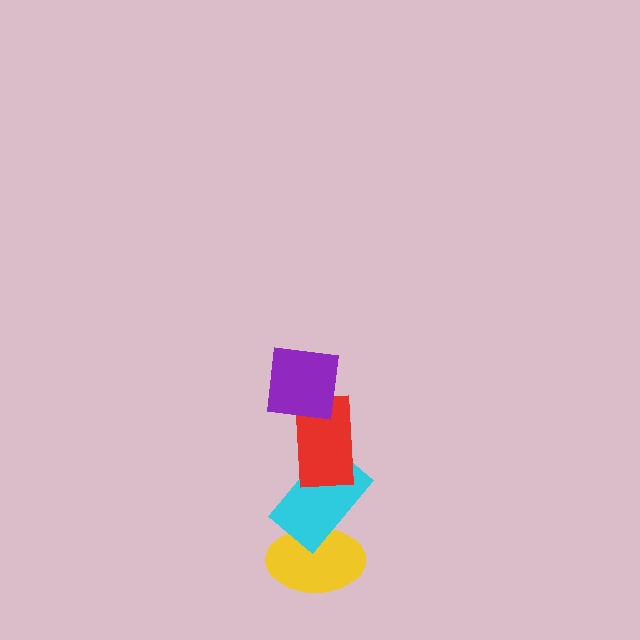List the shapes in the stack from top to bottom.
From top to bottom: the purple square, the red rectangle, the cyan rectangle, the yellow ellipse.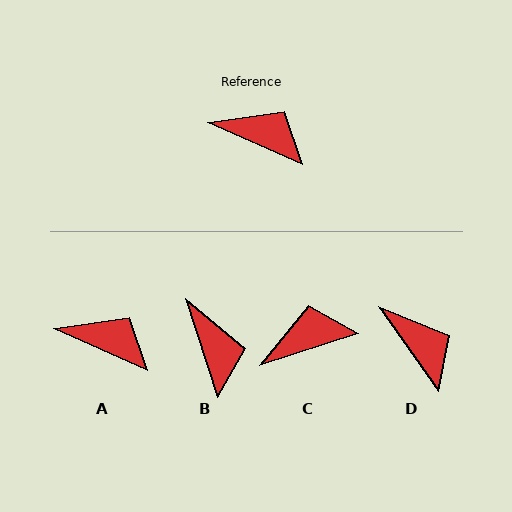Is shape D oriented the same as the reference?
No, it is off by about 30 degrees.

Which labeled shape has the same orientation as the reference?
A.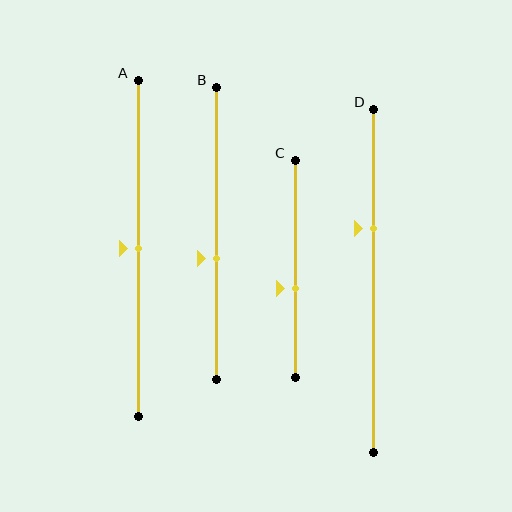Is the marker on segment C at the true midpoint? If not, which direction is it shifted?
No, the marker on segment C is shifted downward by about 9% of the segment length.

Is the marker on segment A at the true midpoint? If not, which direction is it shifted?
Yes, the marker on segment A is at the true midpoint.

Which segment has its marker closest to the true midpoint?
Segment A has its marker closest to the true midpoint.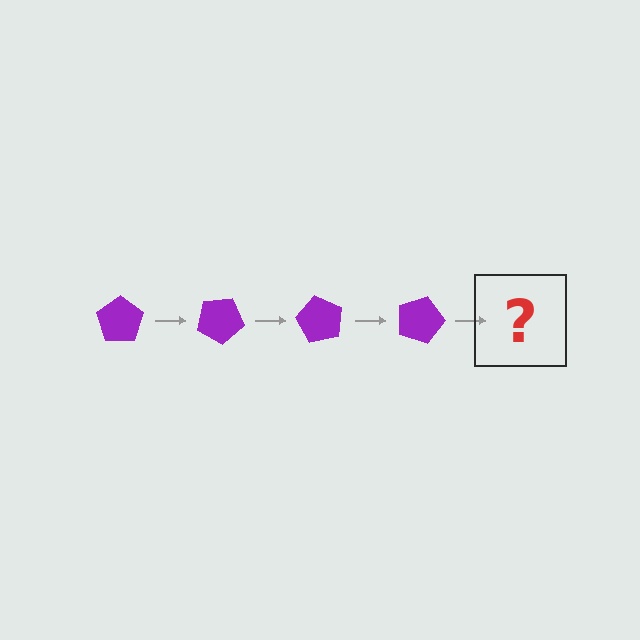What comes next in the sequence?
The next element should be a purple pentagon rotated 120 degrees.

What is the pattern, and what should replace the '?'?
The pattern is that the pentagon rotates 30 degrees each step. The '?' should be a purple pentagon rotated 120 degrees.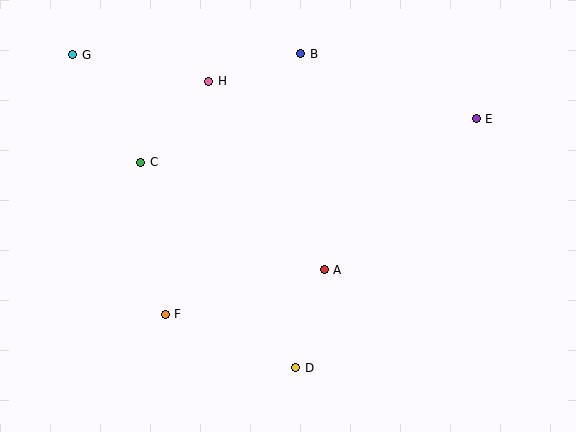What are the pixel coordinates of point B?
Point B is at (301, 54).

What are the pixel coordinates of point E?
Point E is at (476, 119).